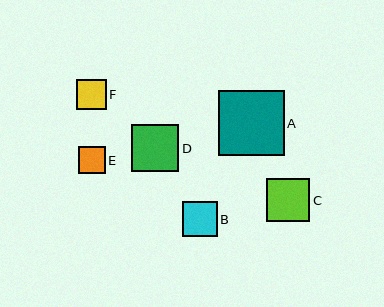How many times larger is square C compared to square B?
Square C is approximately 1.2 times the size of square B.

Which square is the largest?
Square A is the largest with a size of approximately 66 pixels.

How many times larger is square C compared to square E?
Square C is approximately 1.6 times the size of square E.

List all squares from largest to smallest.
From largest to smallest: A, D, C, B, F, E.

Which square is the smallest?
Square E is the smallest with a size of approximately 27 pixels.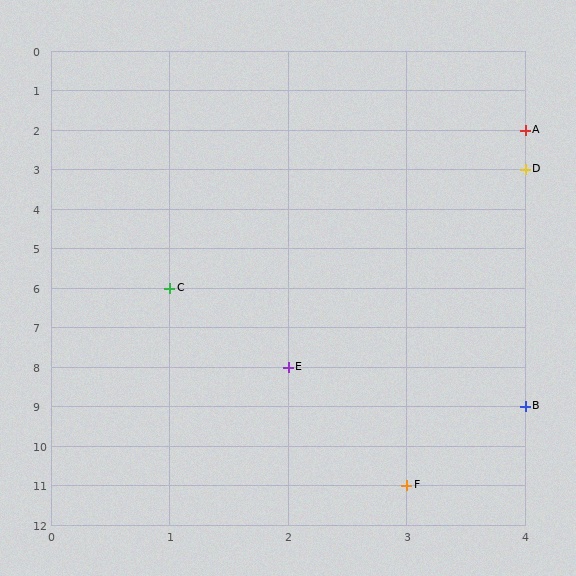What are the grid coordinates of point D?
Point D is at grid coordinates (4, 3).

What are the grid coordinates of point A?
Point A is at grid coordinates (4, 2).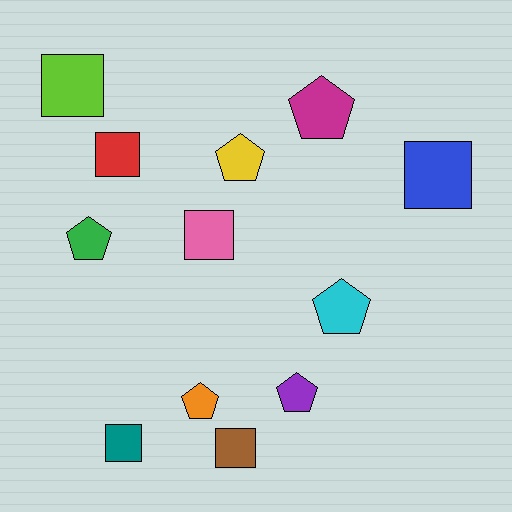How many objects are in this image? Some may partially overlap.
There are 12 objects.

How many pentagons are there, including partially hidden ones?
There are 6 pentagons.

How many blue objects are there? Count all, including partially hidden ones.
There is 1 blue object.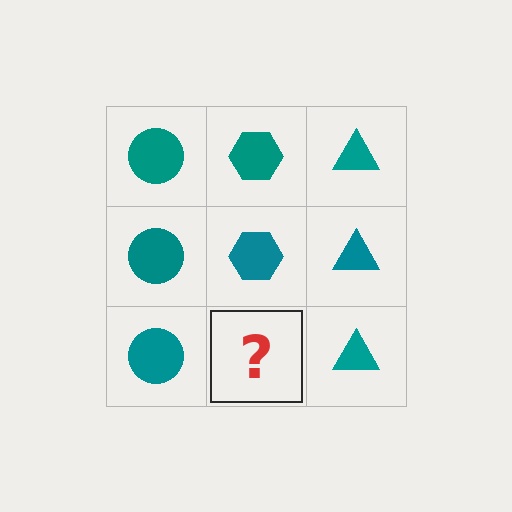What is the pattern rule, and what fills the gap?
The rule is that each column has a consistent shape. The gap should be filled with a teal hexagon.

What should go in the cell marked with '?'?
The missing cell should contain a teal hexagon.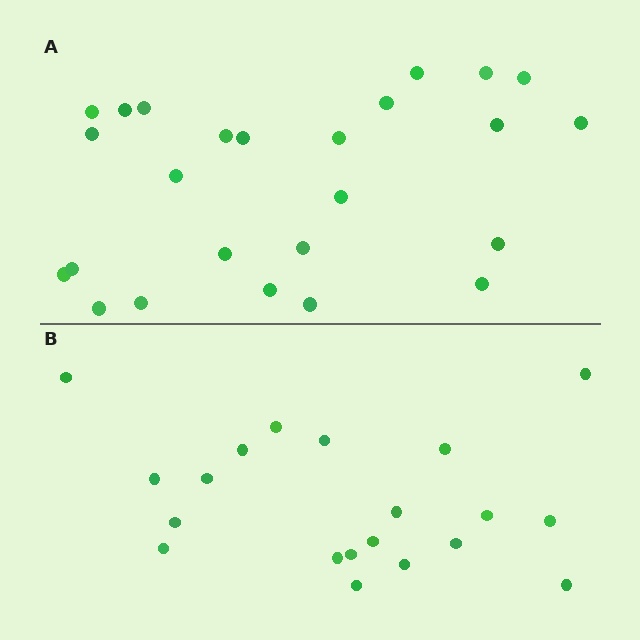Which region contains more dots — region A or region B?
Region A (the top region) has more dots.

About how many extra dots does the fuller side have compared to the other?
Region A has about 5 more dots than region B.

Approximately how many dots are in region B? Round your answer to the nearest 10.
About 20 dots.